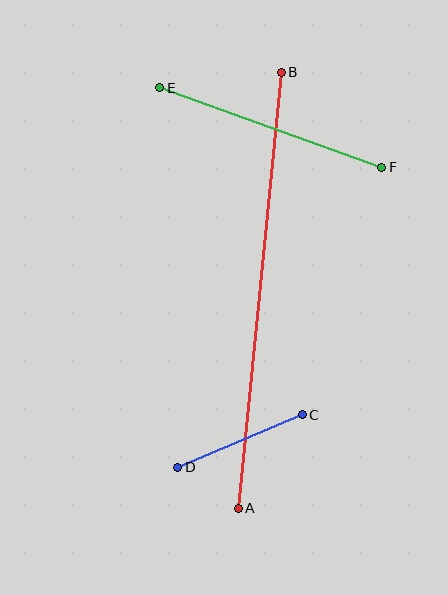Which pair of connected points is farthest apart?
Points A and B are farthest apart.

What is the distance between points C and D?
The distance is approximately 135 pixels.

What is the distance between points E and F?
The distance is approximately 236 pixels.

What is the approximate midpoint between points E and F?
The midpoint is at approximately (271, 127) pixels.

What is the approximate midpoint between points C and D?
The midpoint is at approximately (240, 441) pixels.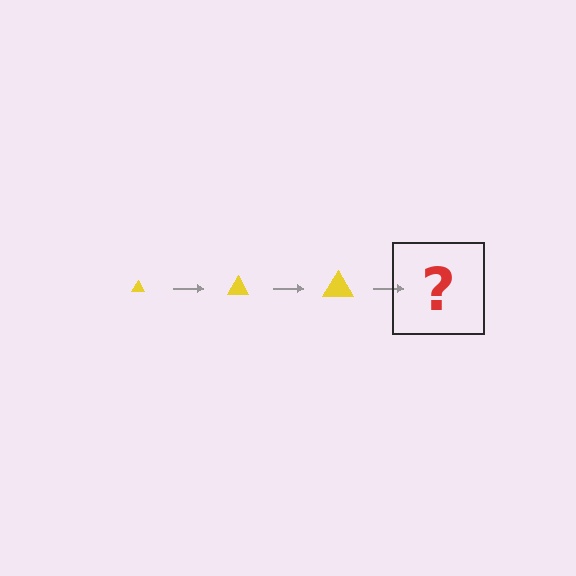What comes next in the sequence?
The next element should be a yellow triangle, larger than the previous one.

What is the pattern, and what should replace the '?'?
The pattern is that the triangle gets progressively larger each step. The '?' should be a yellow triangle, larger than the previous one.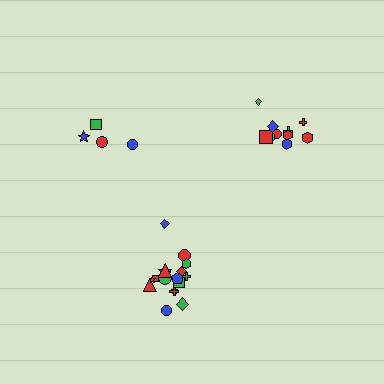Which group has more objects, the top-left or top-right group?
The top-right group.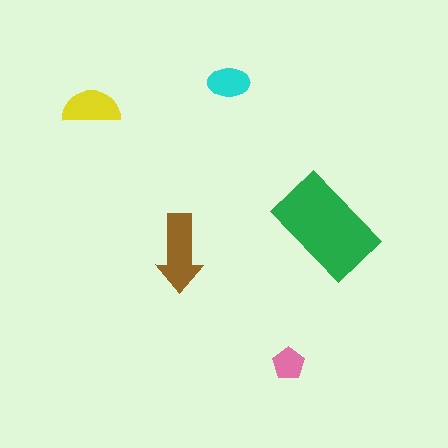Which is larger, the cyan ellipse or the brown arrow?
The brown arrow.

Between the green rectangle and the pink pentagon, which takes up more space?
The green rectangle.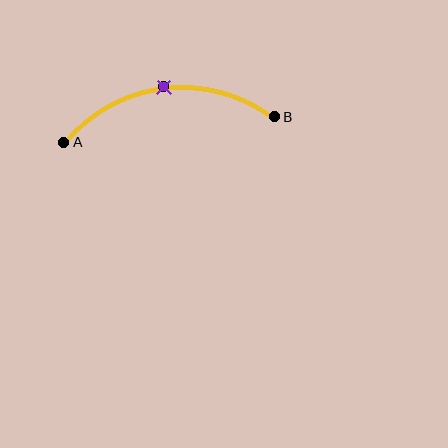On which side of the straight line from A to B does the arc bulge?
The arc bulges above the straight line connecting A and B.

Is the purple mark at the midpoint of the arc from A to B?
Yes. The purple mark lies on the arc at equal arc-length from both A and B — it is the arc midpoint.